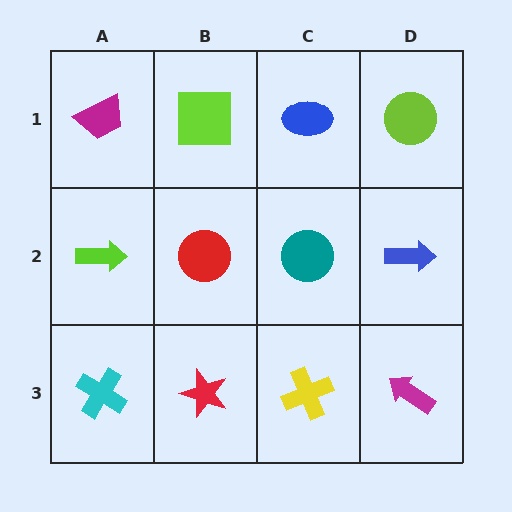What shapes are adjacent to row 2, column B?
A lime square (row 1, column B), a red star (row 3, column B), a lime arrow (row 2, column A), a teal circle (row 2, column C).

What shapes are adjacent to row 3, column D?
A blue arrow (row 2, column D), a yellow cross (row 3, column C).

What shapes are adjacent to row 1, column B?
A red circle (row 2, column B), a magenta trapezoid (row 1, column A), a blue ellipse (row 1, column C).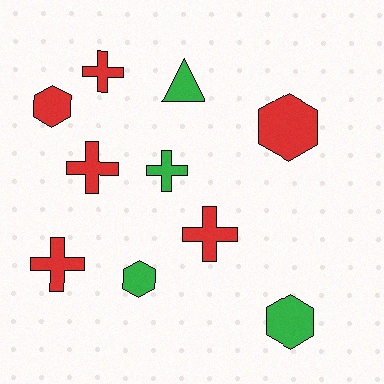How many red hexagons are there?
There are 2 red hexagons.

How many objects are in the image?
There are 10 objects.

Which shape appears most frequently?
Cross, with 5 objects.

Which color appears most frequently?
Red, with 6 objects.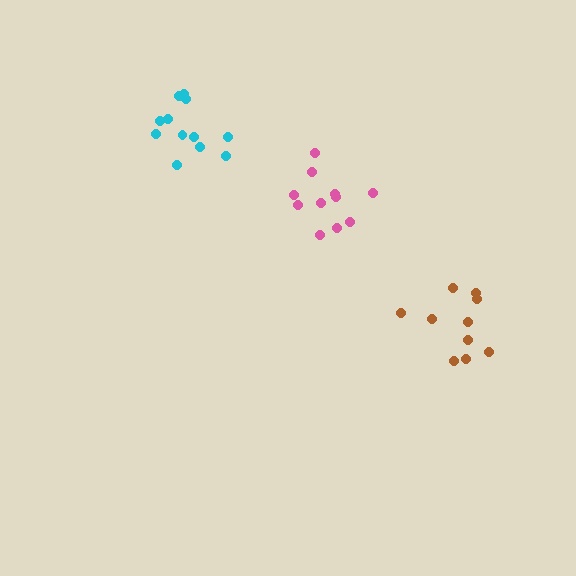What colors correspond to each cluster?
The clusters are colored: cyan, pink, brown.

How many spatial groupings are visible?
There are 3 spatial groupings.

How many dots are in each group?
Group 1: 12 dots, Group 2: 11 dots, Group 3: 10 dots (33 total).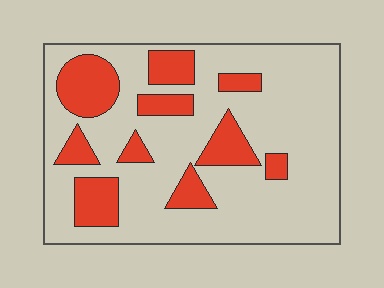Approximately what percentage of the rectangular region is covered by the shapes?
Approximately 25%.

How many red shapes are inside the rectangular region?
10.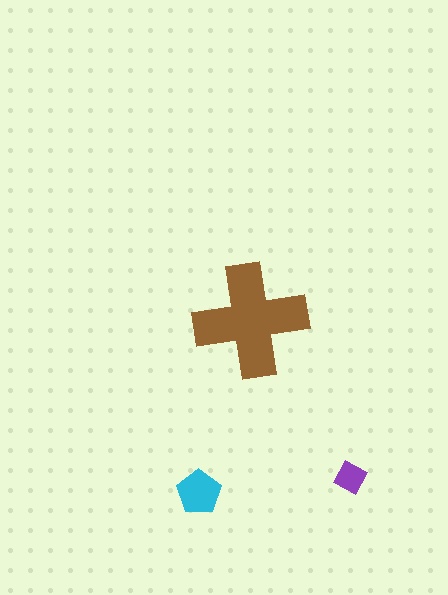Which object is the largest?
The brown cross.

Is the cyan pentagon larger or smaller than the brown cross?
Smaller.